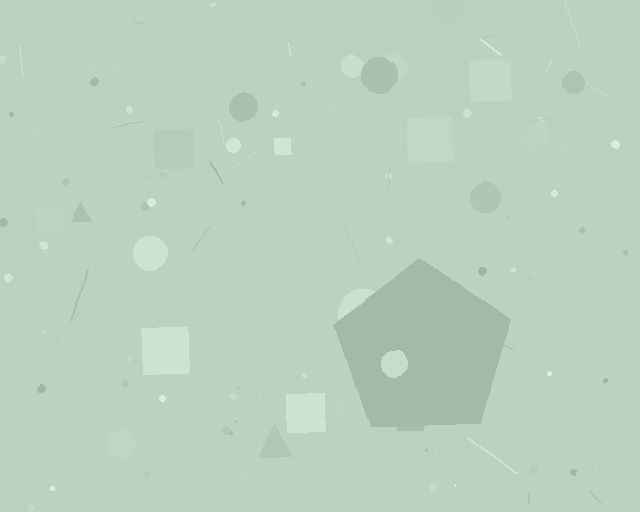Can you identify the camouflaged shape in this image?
The camouflaged shape is a pentagon.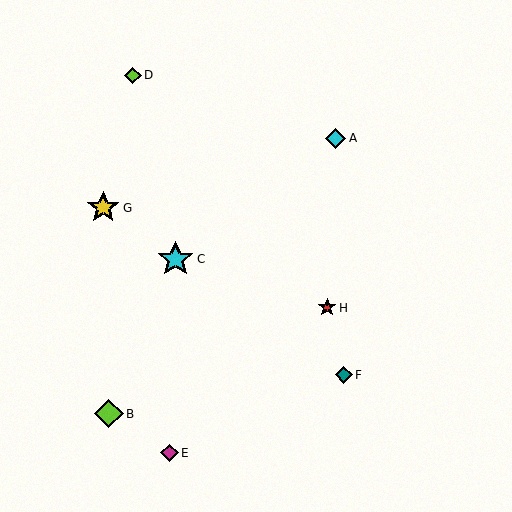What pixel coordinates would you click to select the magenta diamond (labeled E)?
Click at (169, 453) to select the magenta diamond E.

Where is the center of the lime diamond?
The center of the lime diamond is at (133, 76).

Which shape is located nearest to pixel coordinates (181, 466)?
The magenta diamond (labeled E) at (169, 453) is nearest to that location.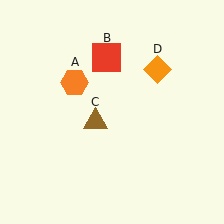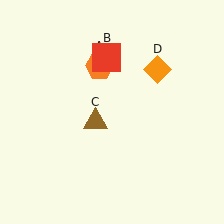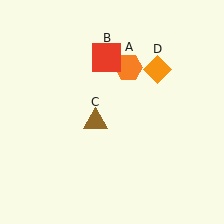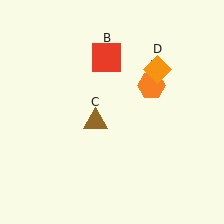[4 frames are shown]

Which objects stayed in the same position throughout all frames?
Red square (object B) and brown triangle (object C) and orange diamond (object D) remained stationary.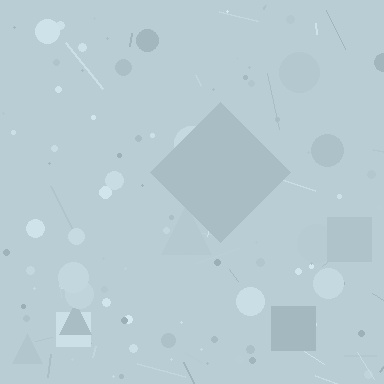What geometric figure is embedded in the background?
A diamond is embedded in the background.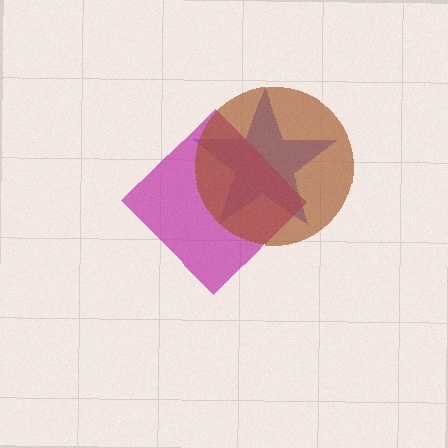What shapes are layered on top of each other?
The layered shapes are: a blue star, a magenta diamond, a brown circle.